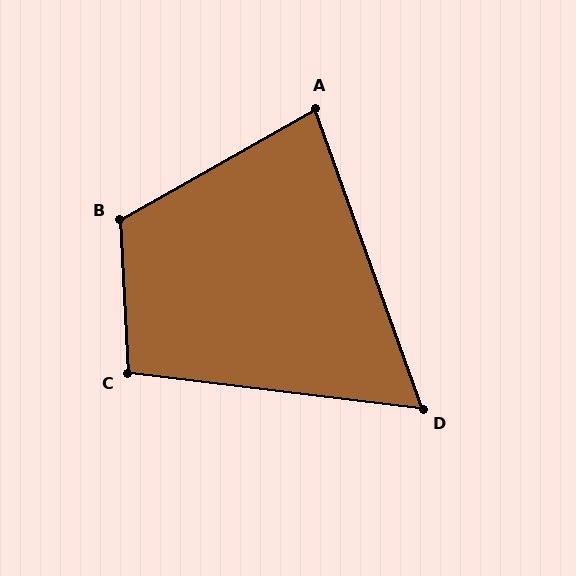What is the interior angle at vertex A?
Approximately 80 degrees (acute).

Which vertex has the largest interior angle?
B, at approximately 117 degrees.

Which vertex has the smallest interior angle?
D, at approximately 63 degrees.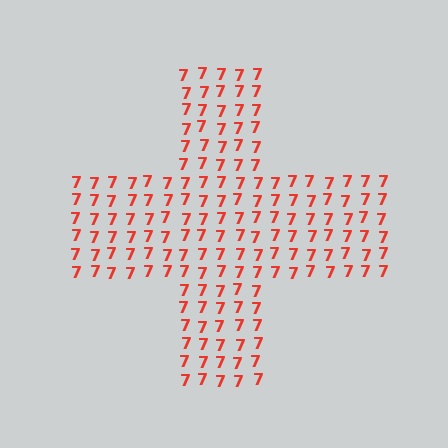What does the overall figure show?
The overall figure shows a cross.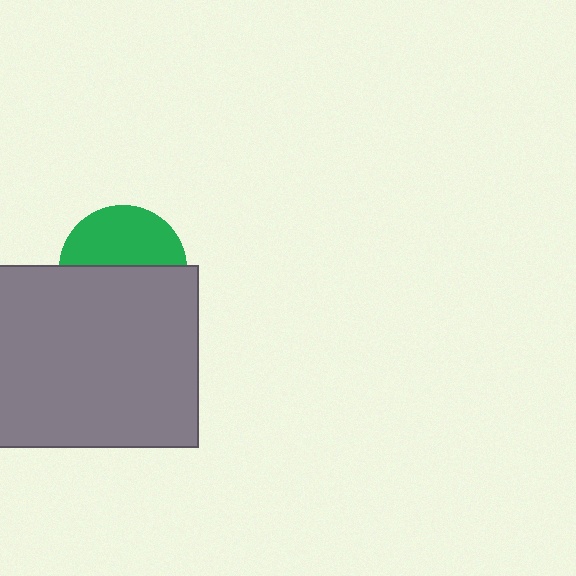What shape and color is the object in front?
The object in front is a gray rectangle.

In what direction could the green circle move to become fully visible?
The green circle could move up. That would shift it out from behind the gray rectangle entirely.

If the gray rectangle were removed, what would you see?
You would see the complete green circle.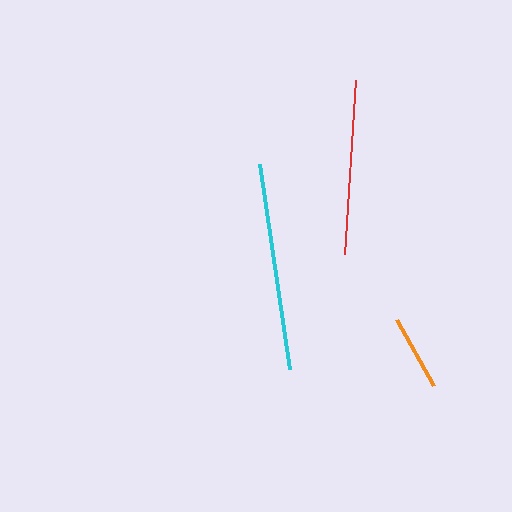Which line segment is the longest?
The cyan line is the longest at approximately 207 pixels.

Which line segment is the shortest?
The orange line is the shortest at approximately 75 pixels.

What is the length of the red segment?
The red segment is approximately 175 pixels long.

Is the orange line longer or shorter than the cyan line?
The cyan line is longer than the orange line.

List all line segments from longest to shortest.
From longest to shortest: cyan, red, orange.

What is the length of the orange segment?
The orange segment is approximately 75 pixels long.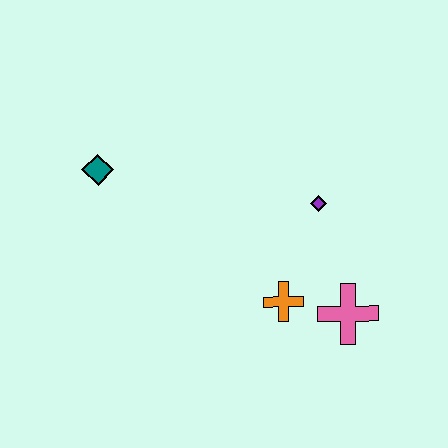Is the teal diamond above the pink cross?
Yes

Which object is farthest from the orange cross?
The teal diamond is farthest from the orange cross.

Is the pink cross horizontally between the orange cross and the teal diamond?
No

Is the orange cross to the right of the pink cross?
No